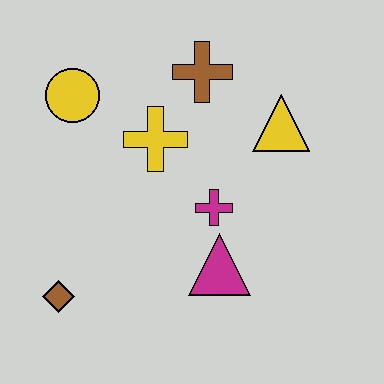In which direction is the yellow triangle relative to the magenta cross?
The yellow triangle is above the magenta cross.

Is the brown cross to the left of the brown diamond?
No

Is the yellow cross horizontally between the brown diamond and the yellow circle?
No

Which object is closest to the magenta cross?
The magenta triangle is closest to the magenta cross.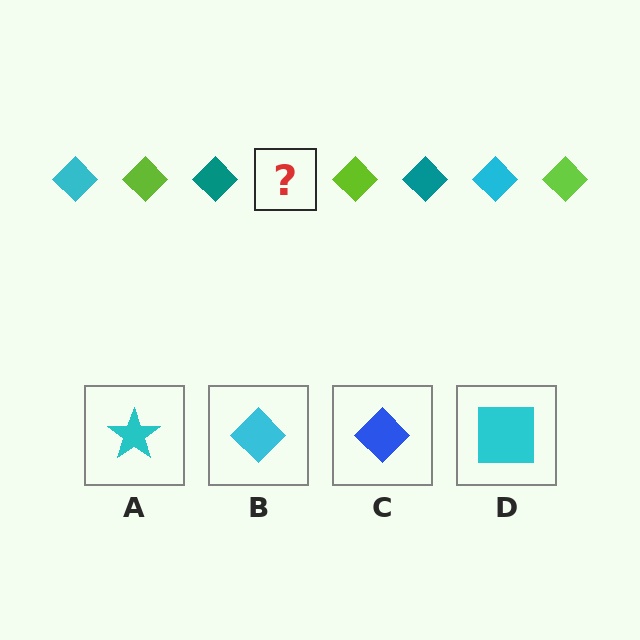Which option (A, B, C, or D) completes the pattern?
B.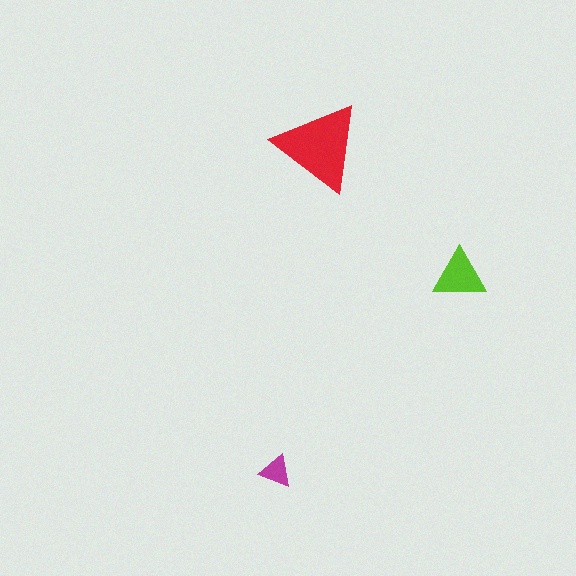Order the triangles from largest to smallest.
the red one, the lime one, the magenta one.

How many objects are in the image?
There are 3 objects in the image.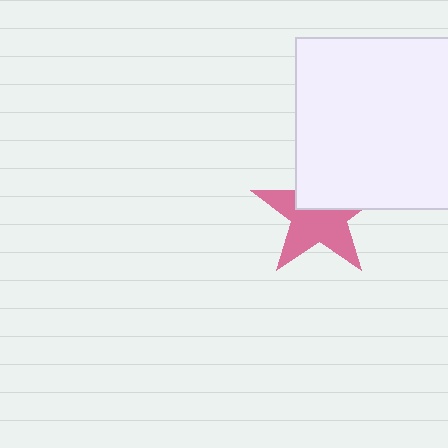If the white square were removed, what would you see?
You would see the complete pink star.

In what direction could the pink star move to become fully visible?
The pink star could move down. That would shift it out from behind the white square entirely.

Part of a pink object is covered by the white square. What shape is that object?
It is a star.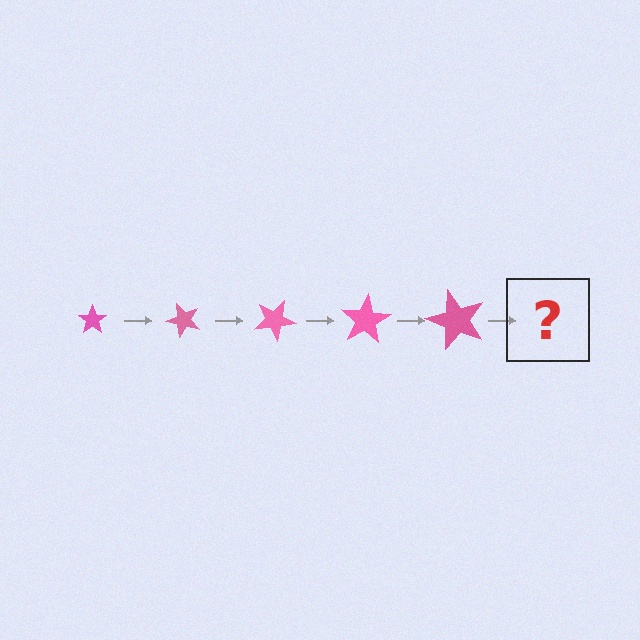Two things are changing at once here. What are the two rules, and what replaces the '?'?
The two rules are that the star grows larger each step and it rotates 50 degrees each step. The '?' should be a star, larger than the previous one and rotated 250 degrees from the start.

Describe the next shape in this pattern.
It should be a star, larger than the previous one and rotated 250 degrees from the start.